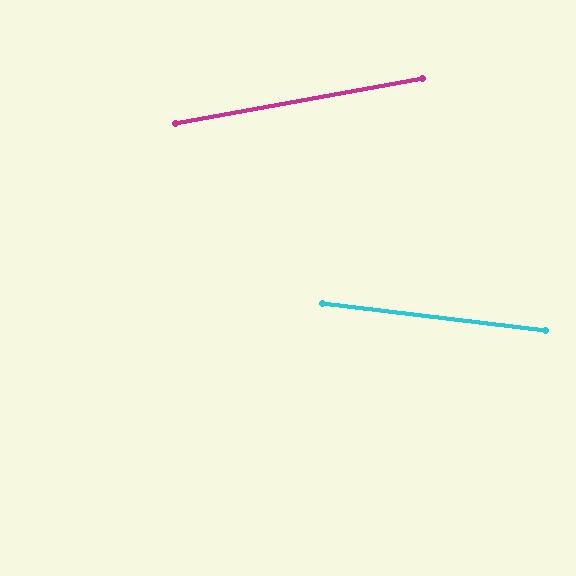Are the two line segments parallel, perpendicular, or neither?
Neither parallel nor perpendicular — they differ by about 17°.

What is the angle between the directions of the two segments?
Approximately 17 degrees.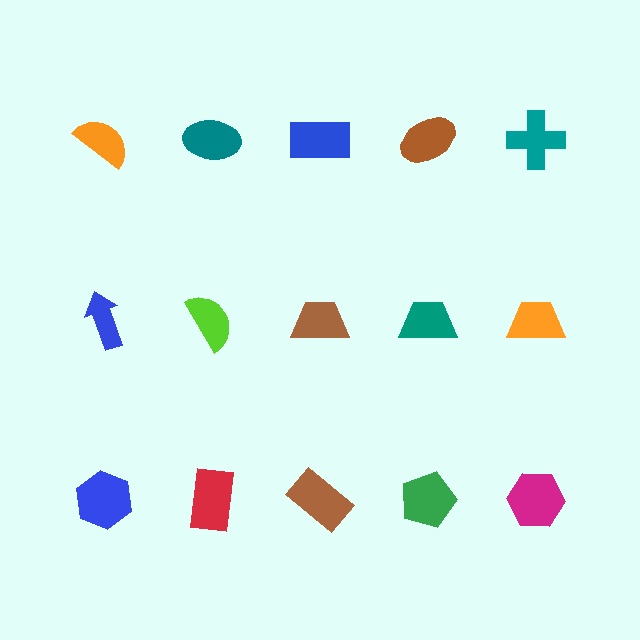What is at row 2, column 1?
A blue arrow.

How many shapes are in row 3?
5 shapes.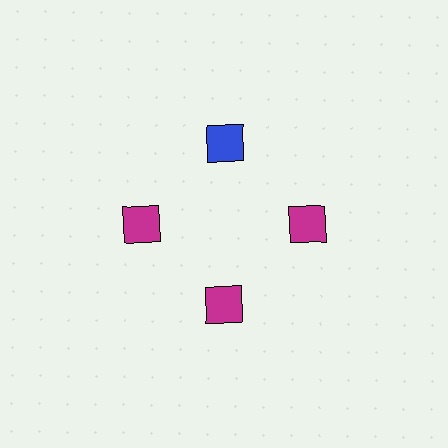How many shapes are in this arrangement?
There are 4 shapes arranged in a ring pattern.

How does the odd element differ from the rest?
It has a different color: blue instead of magenta.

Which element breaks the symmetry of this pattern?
The blue square at roughly the 12 o'clock position breaks the symmetry. All other shapes are magenta squares.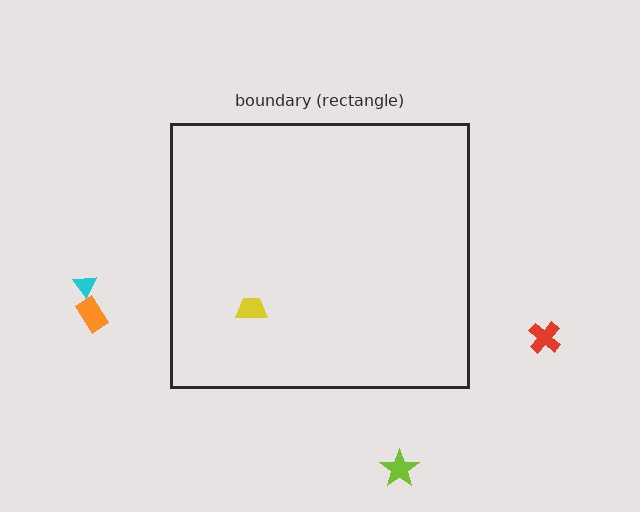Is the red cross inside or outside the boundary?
Outside.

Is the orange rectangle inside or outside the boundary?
Outside.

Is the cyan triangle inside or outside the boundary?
Outside.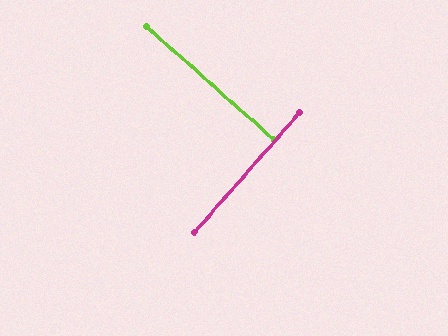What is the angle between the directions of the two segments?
Approximately 90 degrees.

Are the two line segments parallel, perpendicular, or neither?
Perpendicular — they meet at approximately 90°.